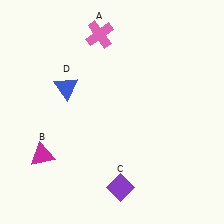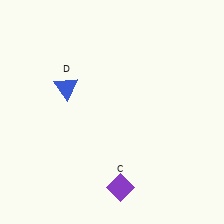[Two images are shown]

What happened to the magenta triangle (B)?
The magenta triangle (B) was removed in Image 2. It was in the bottom-left area of Image 1.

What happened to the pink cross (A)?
The pink cross (A) was removed in Image 2. It was in the top-left area of Image 1.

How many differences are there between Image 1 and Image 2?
There are 2 differences between the two images.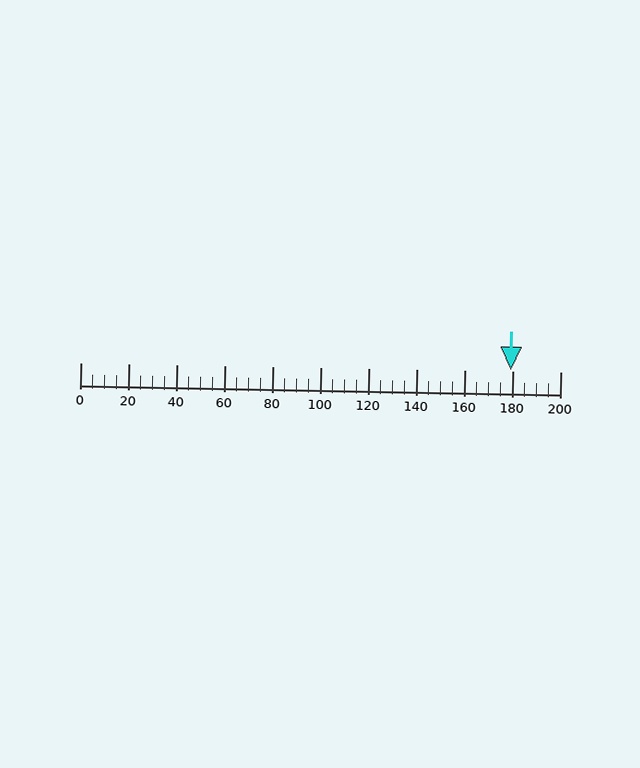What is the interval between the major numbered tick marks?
The major tick marks are spaced 20 units apart.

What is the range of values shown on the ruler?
The ruler shows values from 0 to 200.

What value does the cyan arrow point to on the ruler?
The cyan arrow points to approximately 179.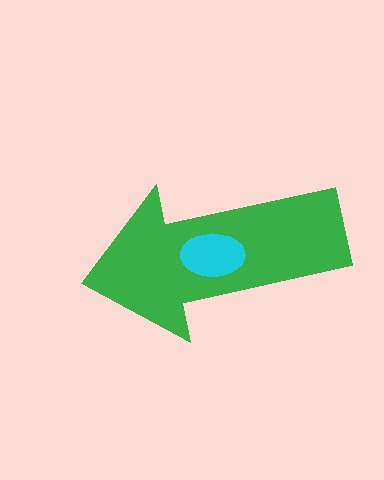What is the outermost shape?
The green arrow.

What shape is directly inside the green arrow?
The cyan ellipse.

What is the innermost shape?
The cyan ellipse.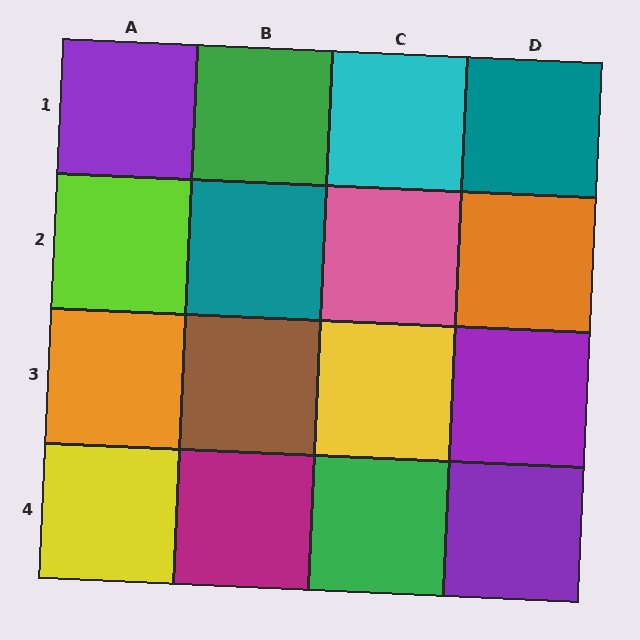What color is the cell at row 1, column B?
Green.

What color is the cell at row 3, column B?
Brown.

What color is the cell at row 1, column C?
Cyan.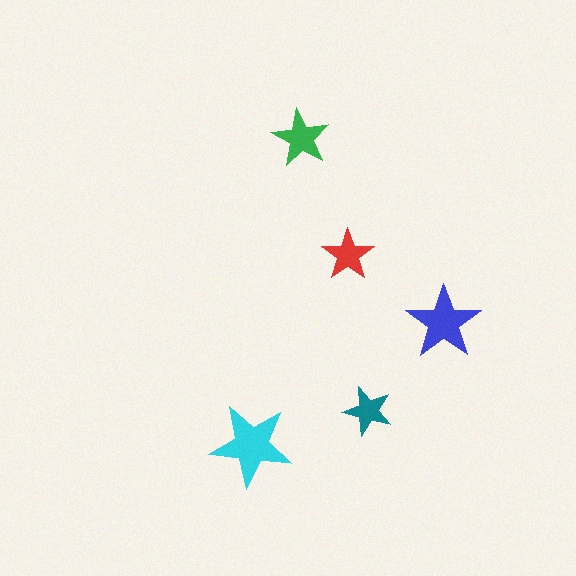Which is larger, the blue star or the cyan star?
The cyan one.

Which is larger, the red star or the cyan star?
The cyan one.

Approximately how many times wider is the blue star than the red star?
About 1.5 times wider.